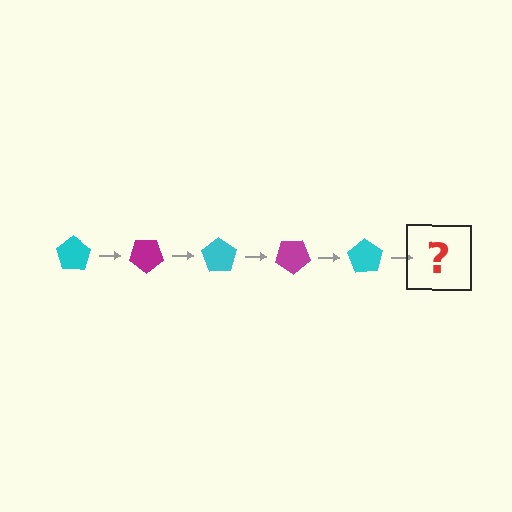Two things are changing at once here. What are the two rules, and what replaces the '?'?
The two rules are that it rotates 35 degrees each step and the color cycles through cyan and magenta. The '?' should be a magenta pentagon, rotated 175 degrees from the start.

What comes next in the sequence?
The next element should be a magenta pentagon, rotated 175 degrees from the start.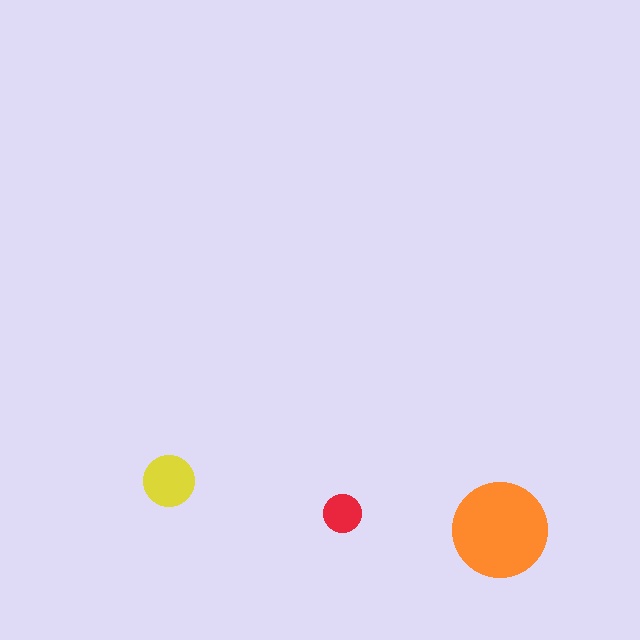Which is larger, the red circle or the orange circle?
The orange one.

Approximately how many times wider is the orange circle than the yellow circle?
About 2 times wider.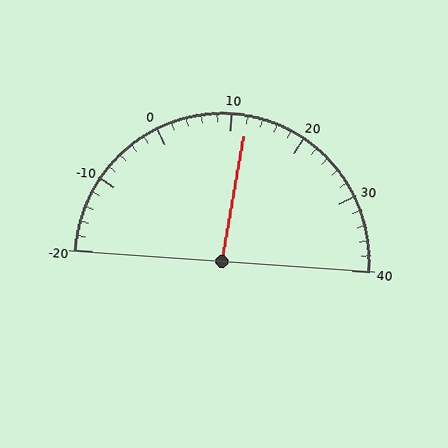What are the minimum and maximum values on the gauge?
The gauge ranges from -20 to 40.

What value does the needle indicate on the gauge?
The needle indicates approximately 12.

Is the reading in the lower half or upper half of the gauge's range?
The reading is in the upper half of the range (-20 to 40).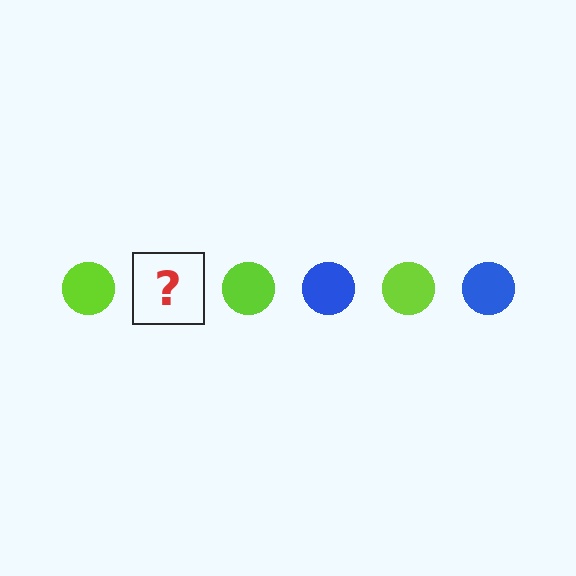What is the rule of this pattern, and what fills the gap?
The rule is that the pattern cycles through lime, blue circles. The gap should be filled with a blue circle.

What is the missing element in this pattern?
The missing element is a blue circle.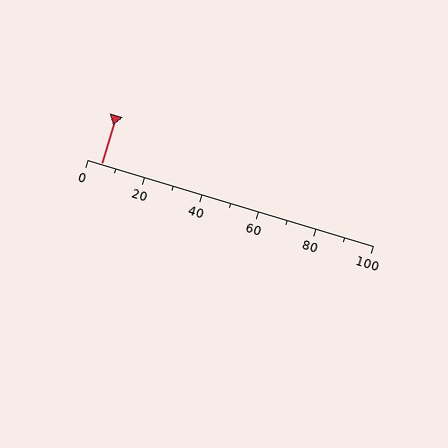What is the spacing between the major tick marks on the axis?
The major ticks are spaced 20 apart.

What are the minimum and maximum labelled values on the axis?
The axis runs from 0 to 100.